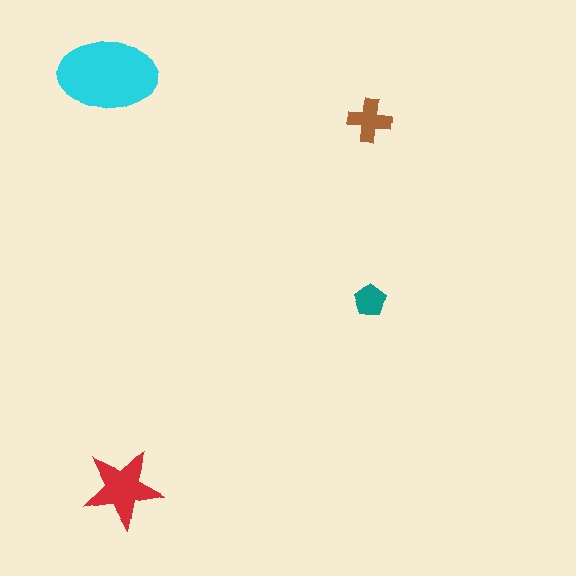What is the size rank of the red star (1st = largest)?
2nd.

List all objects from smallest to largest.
The teal pentagon, the brown cross, the red star, the cyan ellipse.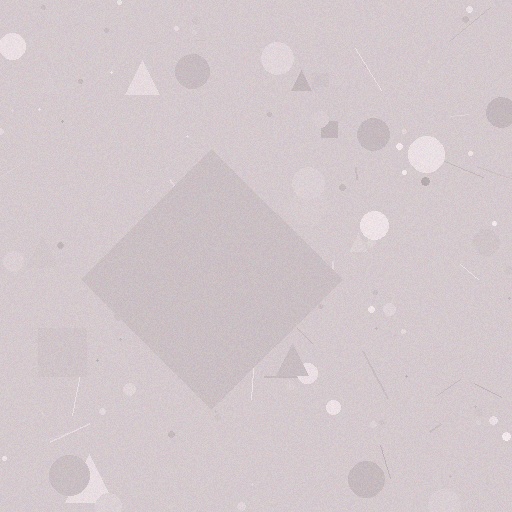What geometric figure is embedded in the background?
A diamond is embedded in the background.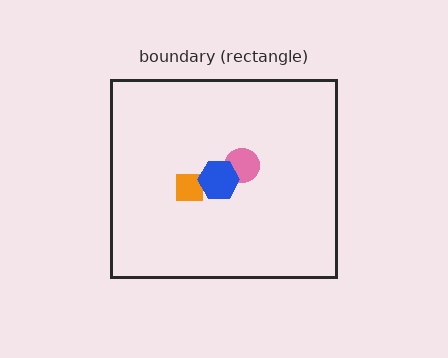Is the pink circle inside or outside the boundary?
Inside.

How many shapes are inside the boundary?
3 inside, 0 outside.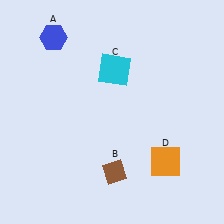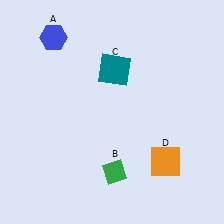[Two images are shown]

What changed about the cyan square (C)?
In Image 1, C is cyan. In Image 2, it changed to teal.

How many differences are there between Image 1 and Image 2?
There are 2 differences between the two images.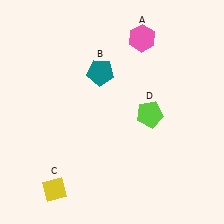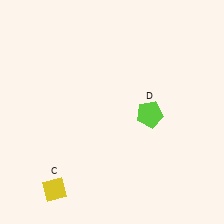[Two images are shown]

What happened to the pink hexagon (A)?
The pink hexagon (A) was removed in Image 2. It was in the top-right area of Image 1.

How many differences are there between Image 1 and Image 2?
There are 2 differences between the two images.